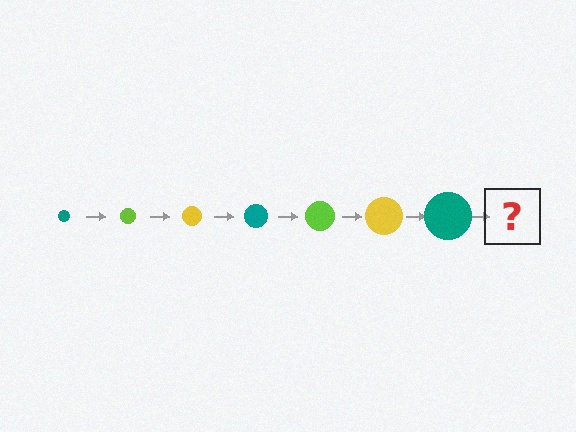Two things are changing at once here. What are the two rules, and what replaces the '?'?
The two rules are that the circle grows larger each step and the color cycles through teal, lime, and yellow. The '?' should be a lime circle, larger than the previous one.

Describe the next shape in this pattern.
It should be a lime circle, larger than the previous one.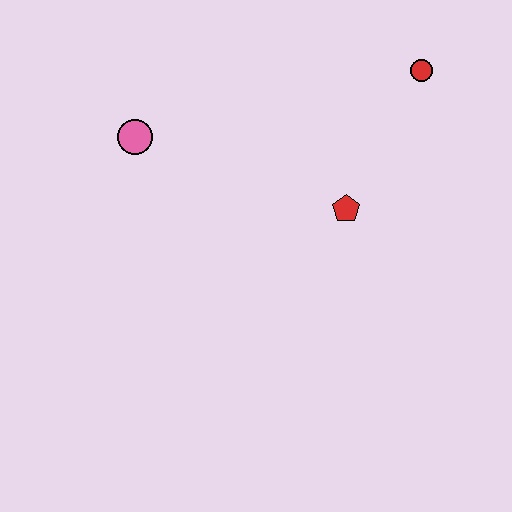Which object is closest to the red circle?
The red pentagon is closest to the red circle.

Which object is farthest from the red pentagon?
The pink circle is farthest from the red pentagon.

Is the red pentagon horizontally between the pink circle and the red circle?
Yes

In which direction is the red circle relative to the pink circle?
The red circle is to the right of the pink circle.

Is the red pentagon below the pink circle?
Yes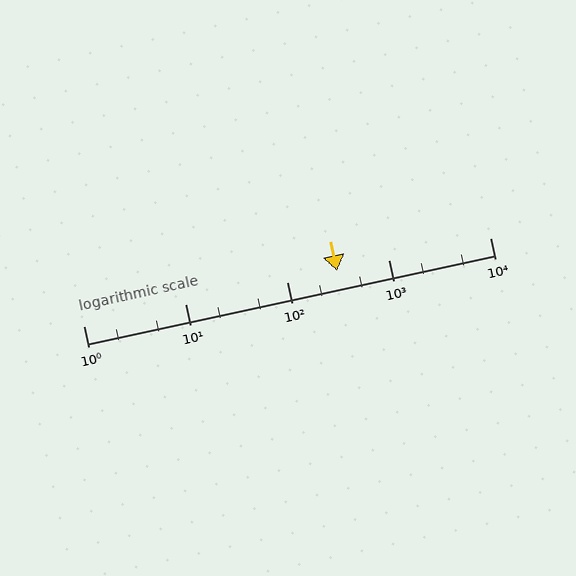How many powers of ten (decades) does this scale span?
The scale spans 4 decades, from 1 to 10000.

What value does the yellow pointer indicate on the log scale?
The pointer indicates approximately 310.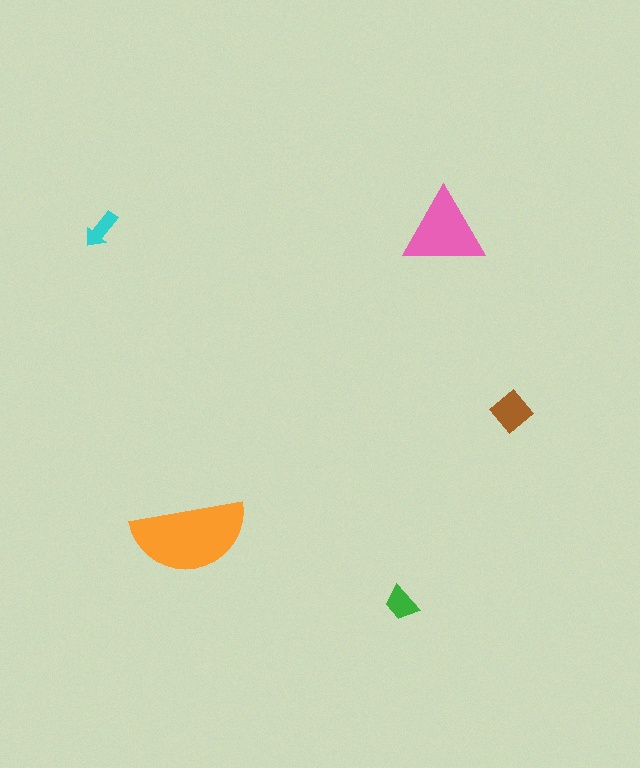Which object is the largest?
The orange semicircle.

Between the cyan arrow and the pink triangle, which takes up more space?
The pink triangle.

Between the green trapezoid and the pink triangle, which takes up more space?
The pink triangle.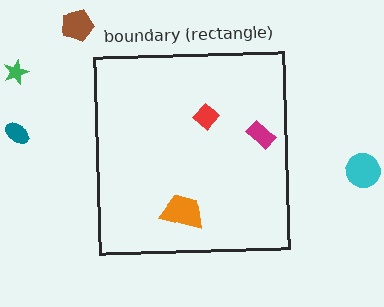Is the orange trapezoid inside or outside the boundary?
Inside.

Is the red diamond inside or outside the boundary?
Inside.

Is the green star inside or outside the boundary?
Outside.